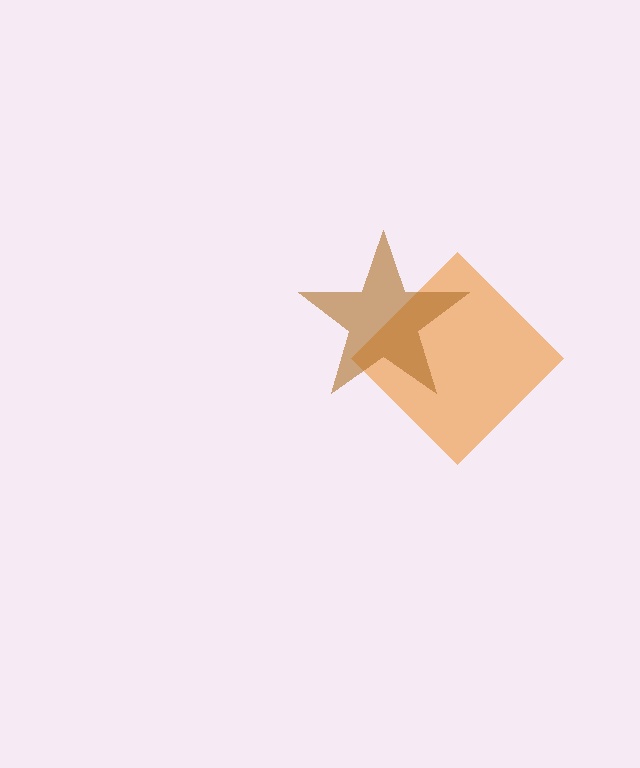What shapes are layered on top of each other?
The layered shapes are: an orange diamond, a brown star.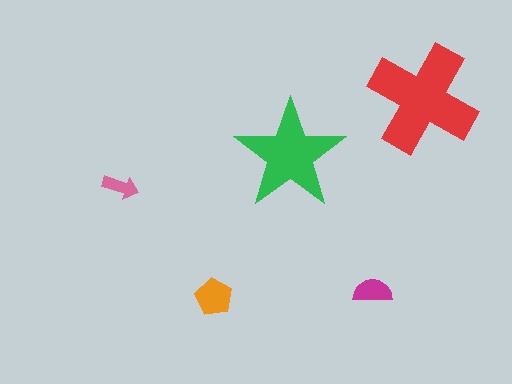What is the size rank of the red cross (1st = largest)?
1st.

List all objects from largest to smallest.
The red cross, the green star, the orange pentagon, the magenta semicircle, the pink arrow.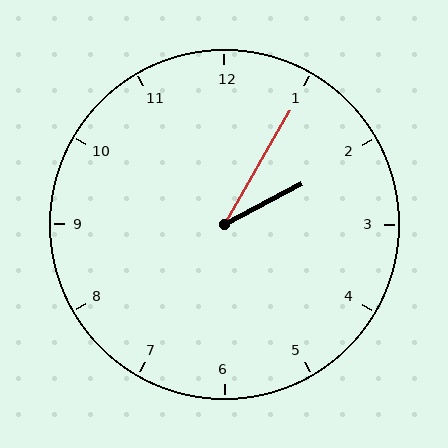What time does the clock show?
2:05.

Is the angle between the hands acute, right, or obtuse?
It is acute.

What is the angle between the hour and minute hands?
Approximately 32 degrees.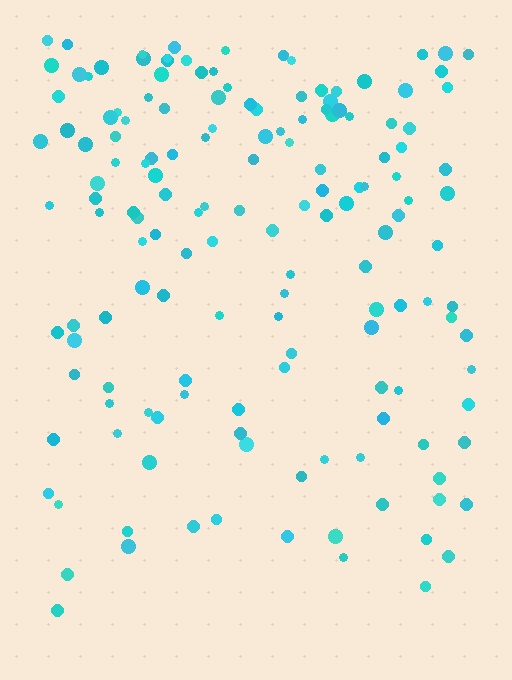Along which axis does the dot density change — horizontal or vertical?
Vertical.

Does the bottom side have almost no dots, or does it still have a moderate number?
Still a moderate number, just noticeably fewer than the top.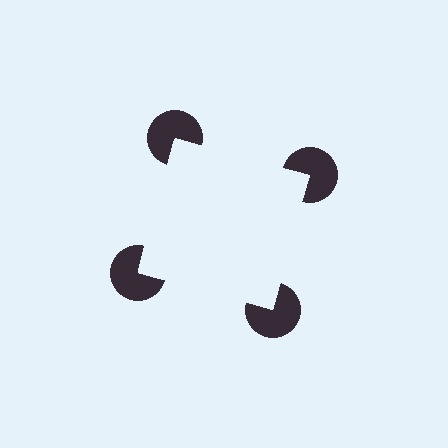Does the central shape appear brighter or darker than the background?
It typically appears slightly brighter than the background, even though no actual brightness change is drawn.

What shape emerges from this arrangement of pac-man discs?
An illusory square — its edges are inferred from the aligned wedge cuts in the pac-man discs, not physically drawn.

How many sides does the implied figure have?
4 sides.